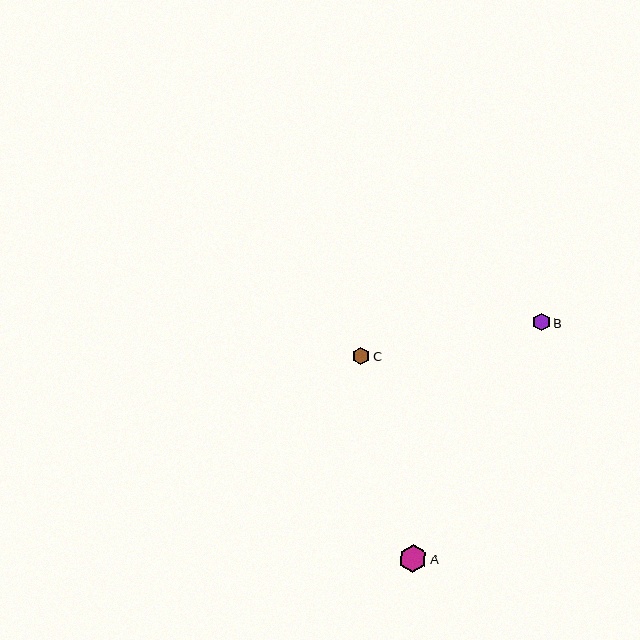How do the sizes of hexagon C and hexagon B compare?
Hexagon C and hexagon B are approximately the same size.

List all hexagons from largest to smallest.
From largest to smallest: A, C, B.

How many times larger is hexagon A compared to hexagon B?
Hexagon A is approximately 1.6 times the size of hexagon B.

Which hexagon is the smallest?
Hexagon B is the smallest with a size of approximately 18 pixels.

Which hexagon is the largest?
Hexagon A is the largest with a size of approximately 28 pixels.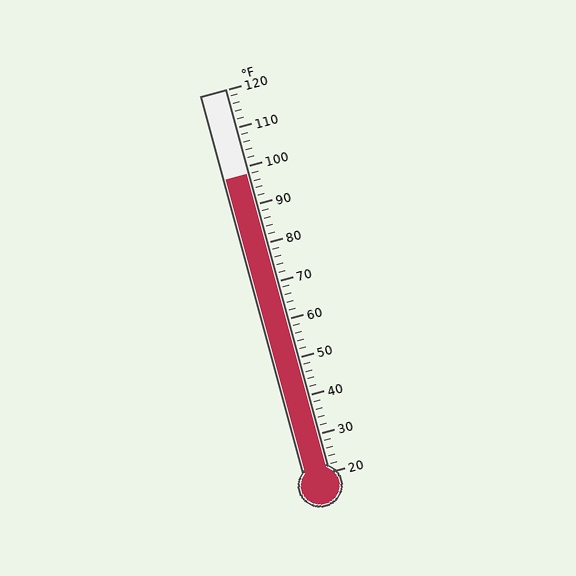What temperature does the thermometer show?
The thermometer shows approximately 98°F.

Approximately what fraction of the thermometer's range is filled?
The thermometer is filled to approximately 80% of its range.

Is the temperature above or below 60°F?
The temperature is above 60°F.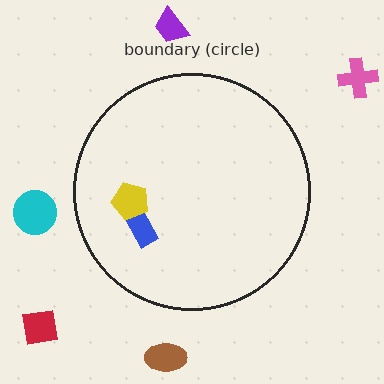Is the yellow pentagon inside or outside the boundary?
Inside.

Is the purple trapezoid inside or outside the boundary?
Outside.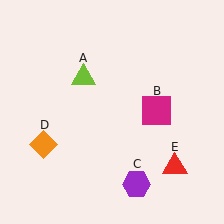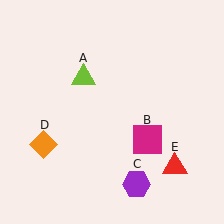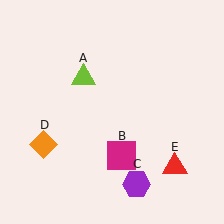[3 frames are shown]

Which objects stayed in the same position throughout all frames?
Lime triangle (object A) and purple hexagon (object C) and orange diamond (object D) and red triangle (object E) remained stationary.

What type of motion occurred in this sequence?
The magenta square (object B) rotated clockwise around the center of the scene.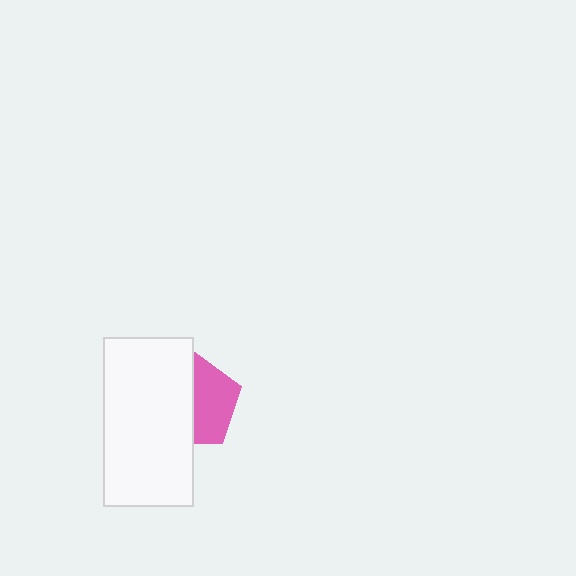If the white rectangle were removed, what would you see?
You would see the complete pink pentagon.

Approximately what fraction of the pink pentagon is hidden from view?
Roughly 51% of the pink pentagon is hidden behind the white rectangle.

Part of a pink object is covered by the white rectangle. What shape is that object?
It is a pentagon.